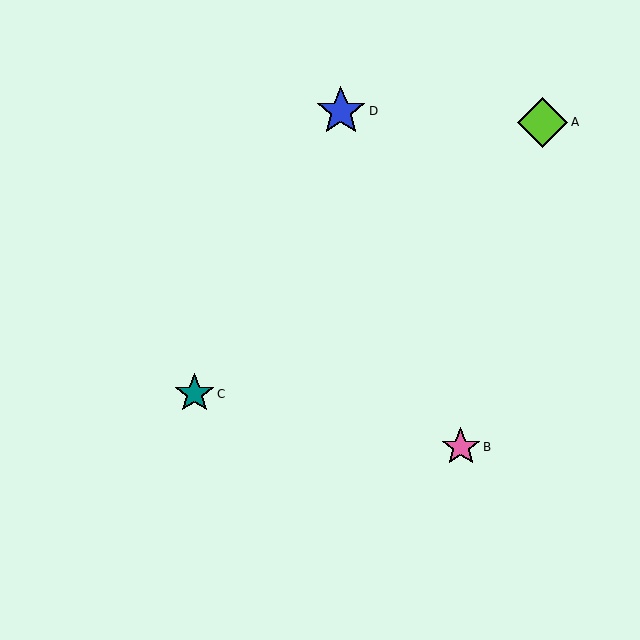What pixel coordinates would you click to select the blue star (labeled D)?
Click at (341, 111) to select the blue star D.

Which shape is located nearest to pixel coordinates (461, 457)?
The pink star (labeled B) at (461, 447) is nearest to that location.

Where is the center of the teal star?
The center of the teal star is at (194, 394).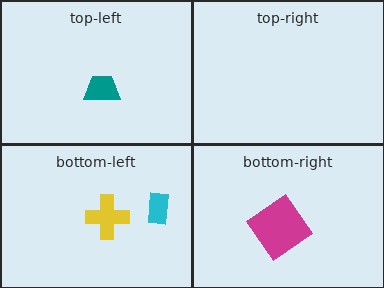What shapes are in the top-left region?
The teal trapezoid.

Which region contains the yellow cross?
The bottom-left region.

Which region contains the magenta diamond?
The bottom-right region.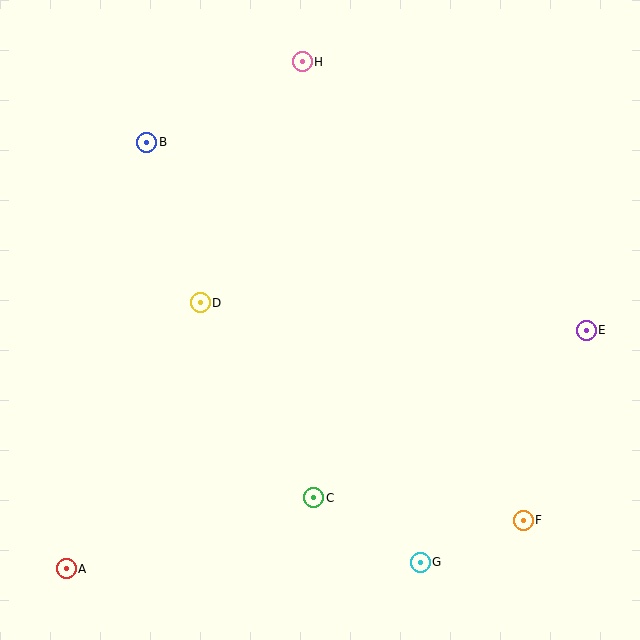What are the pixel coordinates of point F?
Point F is at (523, 520).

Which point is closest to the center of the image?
Point D at (200, 303) is closest to the center.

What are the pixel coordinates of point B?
Point B is at (147, 142).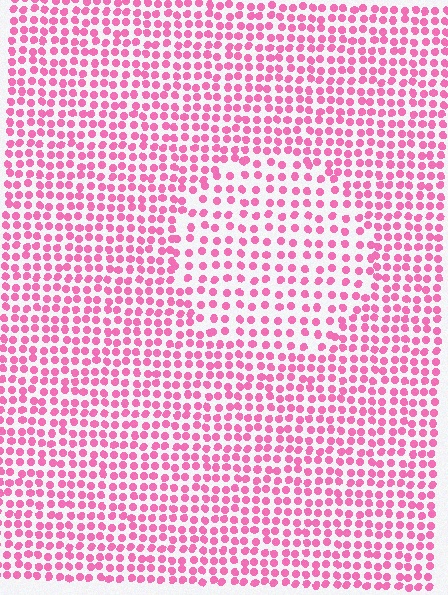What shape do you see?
I see a circle.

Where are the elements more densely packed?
The elements are more densely packed outside the circle boundary.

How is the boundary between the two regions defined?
The boundary is defined by a change in element density (approximately 1.6x ratio). All elements are the same color, size, and shape.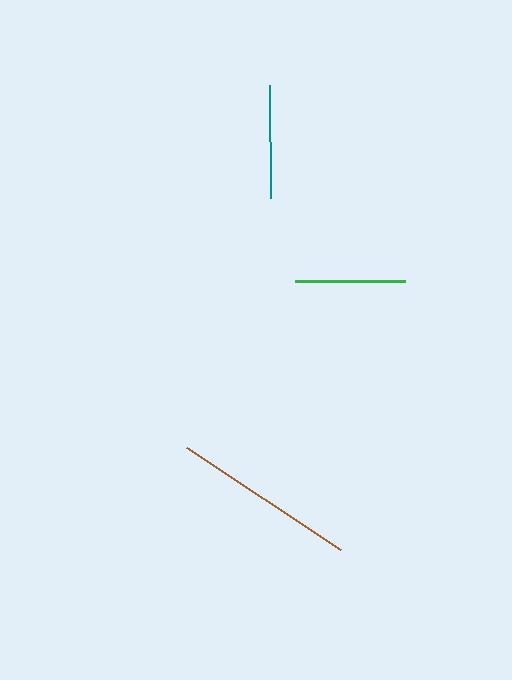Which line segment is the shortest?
The green line is the shortest at approximately 110 pixels.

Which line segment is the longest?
The brown line is the longest at approximately 185 pixels.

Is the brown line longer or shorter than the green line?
The brown line is longer than the green line.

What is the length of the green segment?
The green segment is approximately 110 pixels long.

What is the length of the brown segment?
The brown segment is approximately 185 pixels long.